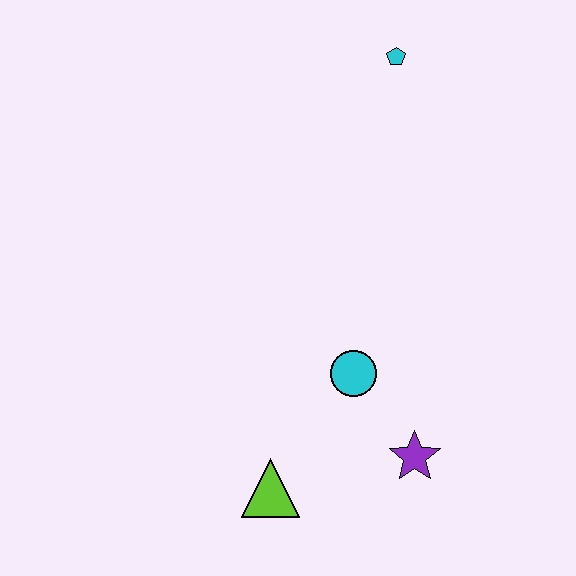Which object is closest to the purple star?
The cyan circle is closest to the purple star.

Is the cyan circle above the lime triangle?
Yes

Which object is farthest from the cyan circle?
The cyan pentagon is farthest from the cyan circle.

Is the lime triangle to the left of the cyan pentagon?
Yes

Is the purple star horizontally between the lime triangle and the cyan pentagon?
No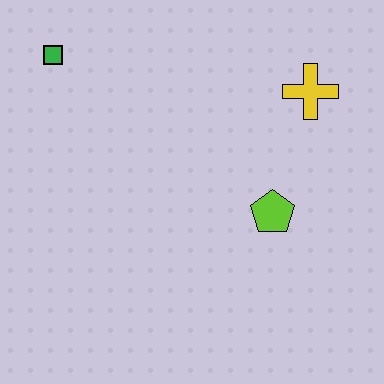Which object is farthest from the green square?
The lime pentagon is farthest from the green square.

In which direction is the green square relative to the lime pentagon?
The green square is to the left of the lime pentagon.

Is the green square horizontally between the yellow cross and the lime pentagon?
No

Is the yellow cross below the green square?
Yes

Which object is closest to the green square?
The yellow cross is closest to the green square.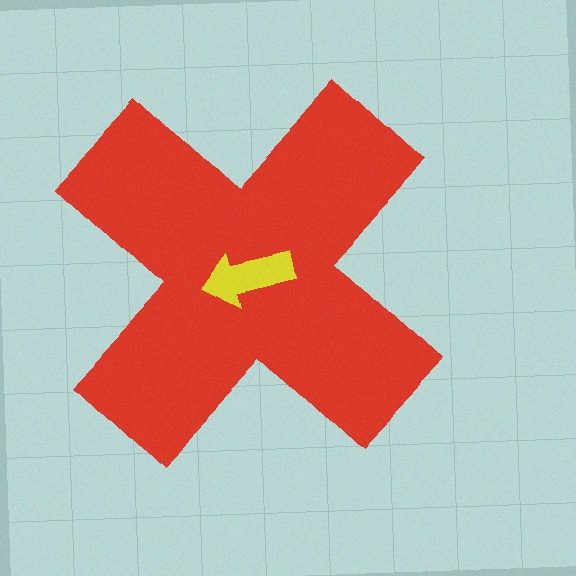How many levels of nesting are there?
2.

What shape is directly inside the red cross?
The yellow arrow.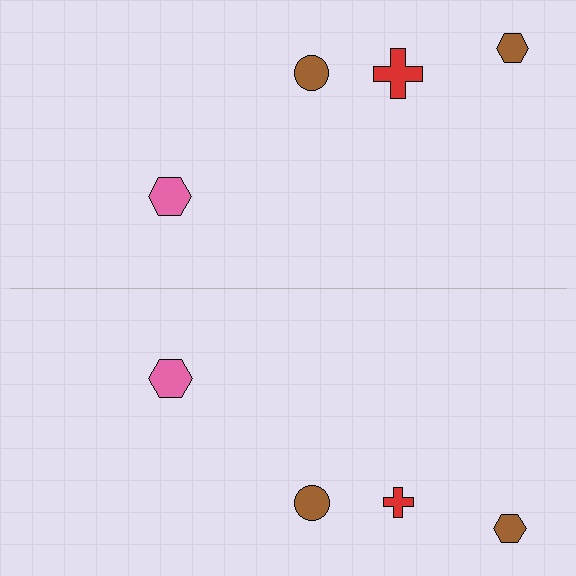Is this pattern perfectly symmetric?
No, the pattern is not perfectly symmetric. The red cross on the bottom side has a different size than its mirror counterpart.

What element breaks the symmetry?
The red cross on the bottom side has a different size than its mirror counterpart.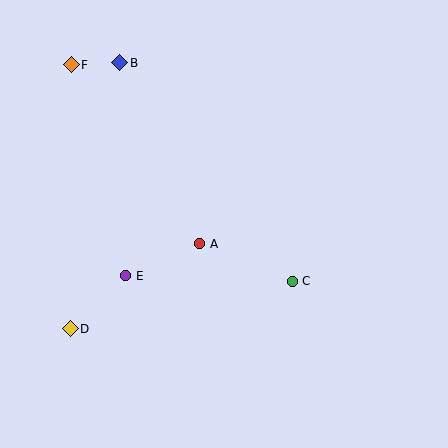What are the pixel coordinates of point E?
Point E is at (126, 276).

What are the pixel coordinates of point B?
Point B is at (120, 63).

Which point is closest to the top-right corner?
Point C is closest to the top-right corner.